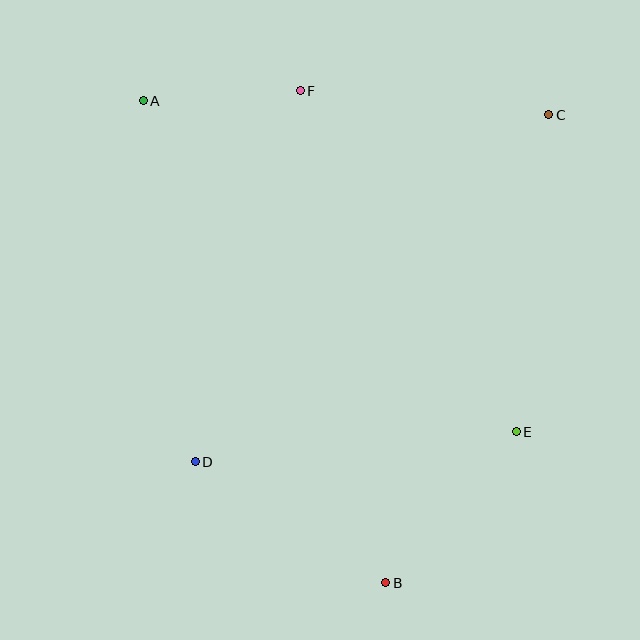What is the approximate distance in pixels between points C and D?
The distance between C and D is approximately 496 pixels.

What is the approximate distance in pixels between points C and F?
The distance between C and F is approximately 250 pixels.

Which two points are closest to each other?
Points A and F are closest to each other.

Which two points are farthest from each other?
Points A and B are farthest from each other.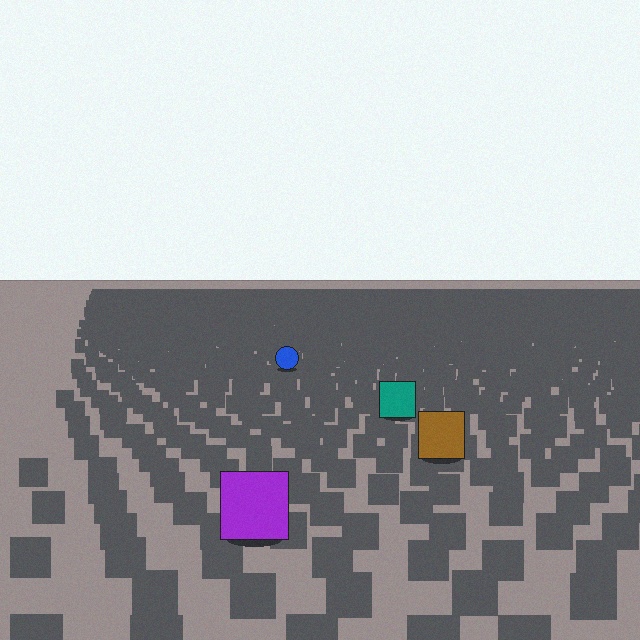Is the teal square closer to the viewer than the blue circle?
Yes. The teal square is closer — you can tell from the texture gradient: the ground texture is coarser near it.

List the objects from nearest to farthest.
From nearest to farthest: the purple square, the brown square, the teal square, the blue circle.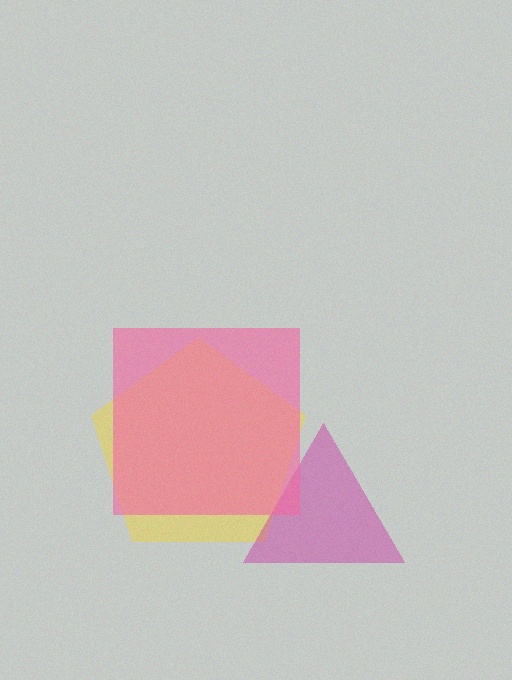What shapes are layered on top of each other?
The layered shapes are: a yellow pentagon, a magenta triangle, a pink square.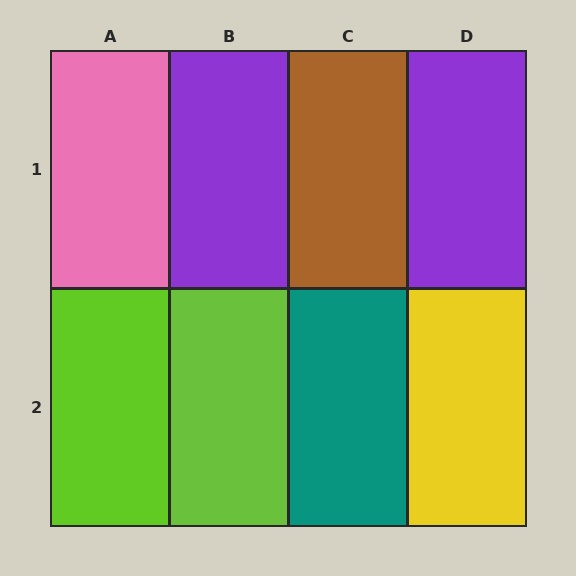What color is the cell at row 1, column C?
Brown.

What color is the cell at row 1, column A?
Pink.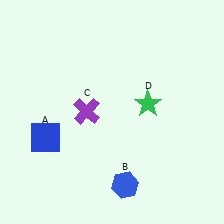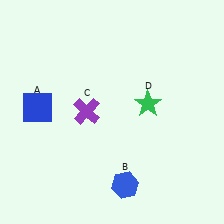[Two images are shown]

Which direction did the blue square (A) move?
The blue square (A) moved up.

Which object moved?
The blue square (A) moved up.